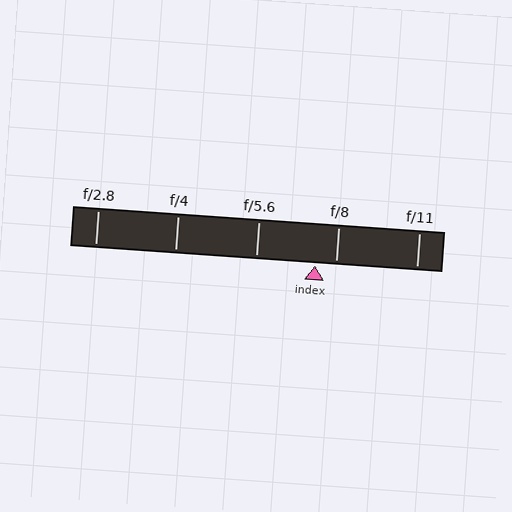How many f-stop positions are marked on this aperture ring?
There are 5 f-stop positions marked.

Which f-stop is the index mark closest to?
The index mark is closest to f/8.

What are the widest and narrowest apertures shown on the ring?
The widest aperture shown is f/2.8 and the narrowest is f/11.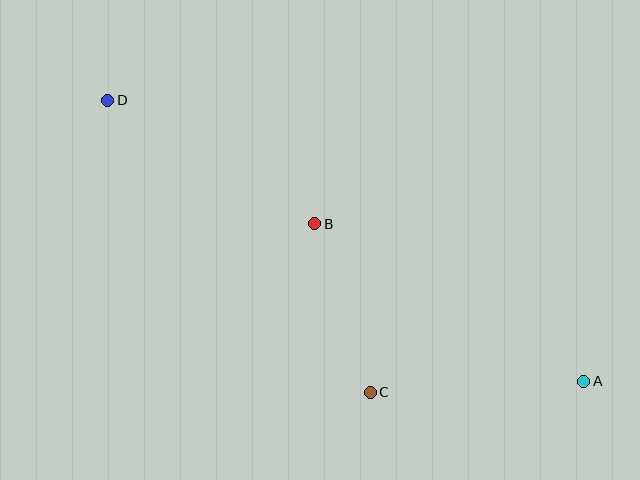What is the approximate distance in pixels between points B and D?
The distance between B and D is approximately 241 pixels.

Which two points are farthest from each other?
Points A and D are farthest from each other.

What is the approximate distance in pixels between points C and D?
The distance between C and D is approximately 393 pixels.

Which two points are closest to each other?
Points B and C are closest to each other.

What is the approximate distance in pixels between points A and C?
The distance between A and C is approximately 214 pixels.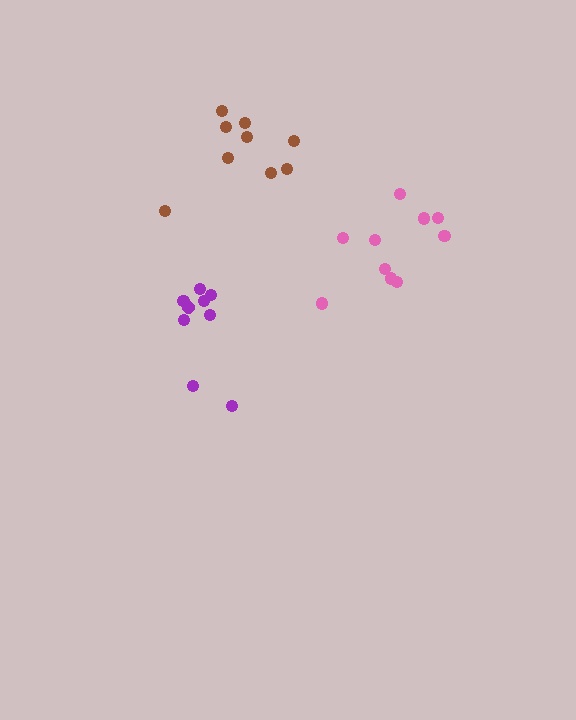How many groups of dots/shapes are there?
There are 3 groups.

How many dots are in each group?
Group 1: 10 dots, Group 2: 9 dots, Group 3: 9 dots (28 total).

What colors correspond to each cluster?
The clusters are colored: pink, brown, purple.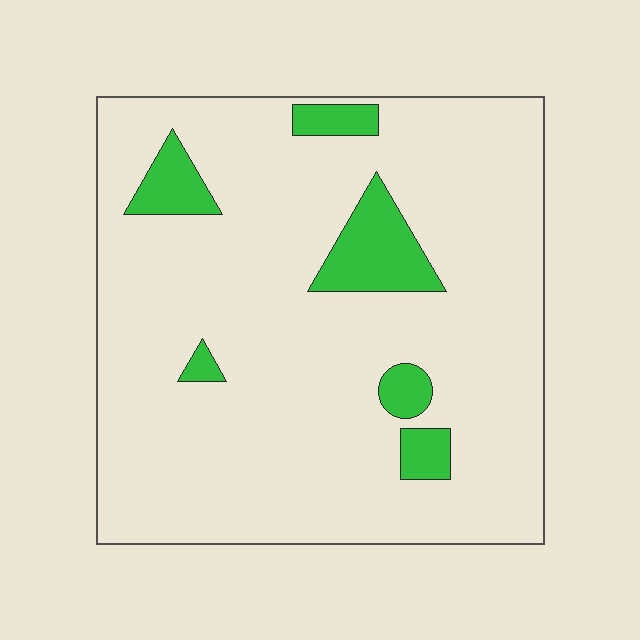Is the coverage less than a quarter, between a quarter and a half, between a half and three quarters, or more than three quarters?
Less than a quarter.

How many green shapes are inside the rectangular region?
6.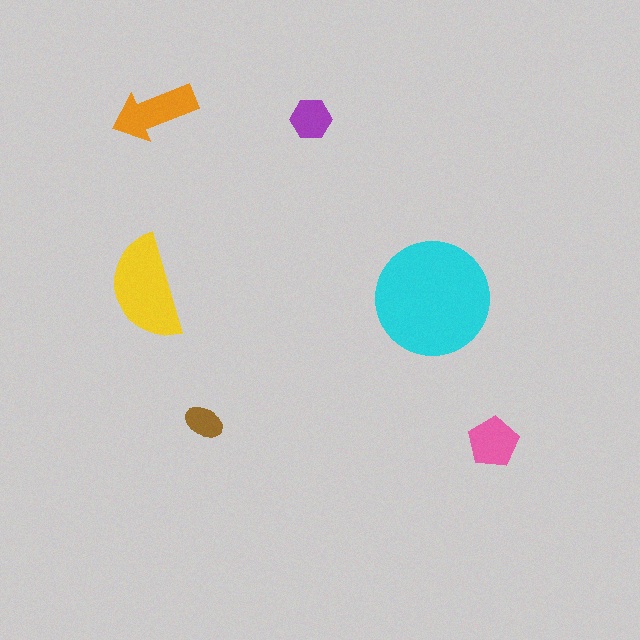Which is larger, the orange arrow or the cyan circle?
The cyan circle.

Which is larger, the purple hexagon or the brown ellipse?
The purple hexagon.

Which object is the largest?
The cyan circle.